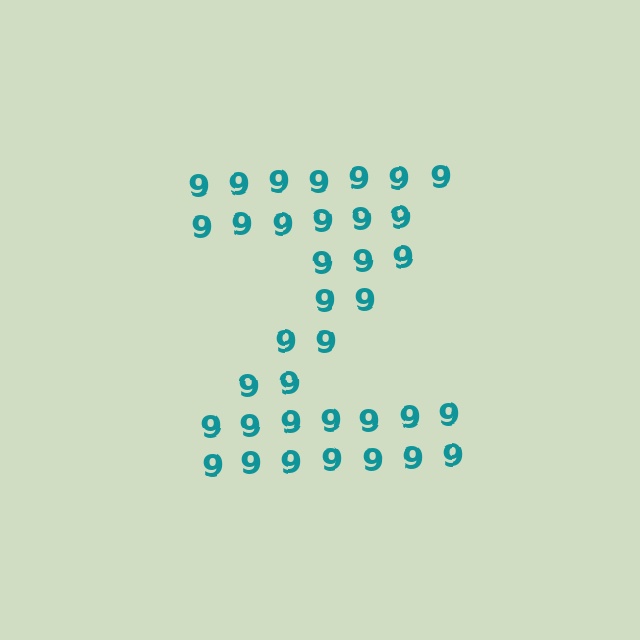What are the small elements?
The small elements are digit 9's.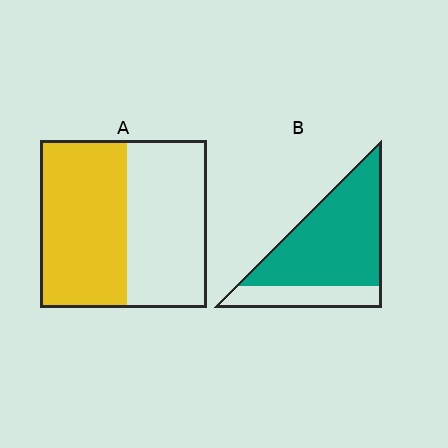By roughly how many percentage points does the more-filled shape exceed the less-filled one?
By roughly 25 percentage points (B over A).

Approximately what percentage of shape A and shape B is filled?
A is approximately 50% and B is approximately 75%.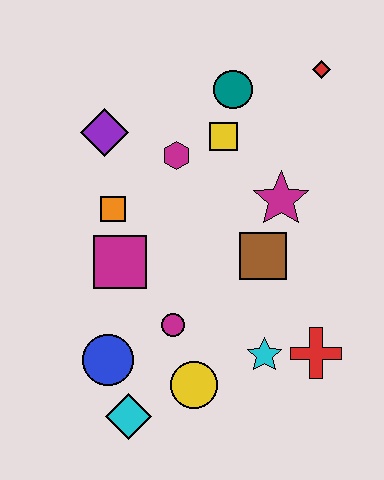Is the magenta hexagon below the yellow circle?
No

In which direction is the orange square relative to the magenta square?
The orange square is above the magenta square.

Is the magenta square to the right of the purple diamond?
Yes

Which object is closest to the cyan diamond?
The blue circle is closest to the cyan diamond.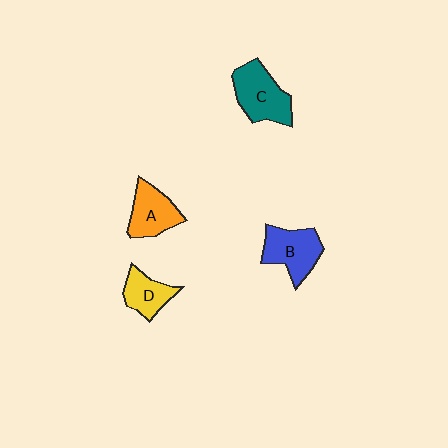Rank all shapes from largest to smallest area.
From largest to smallest: C (teal), B (blue), A (orange), D (yellow).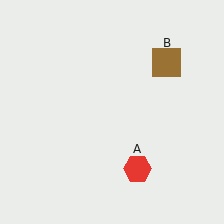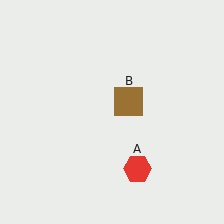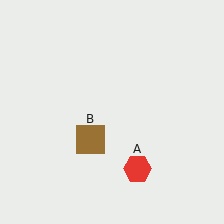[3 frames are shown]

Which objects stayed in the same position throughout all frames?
Red hexagon (object A) remained stationary.